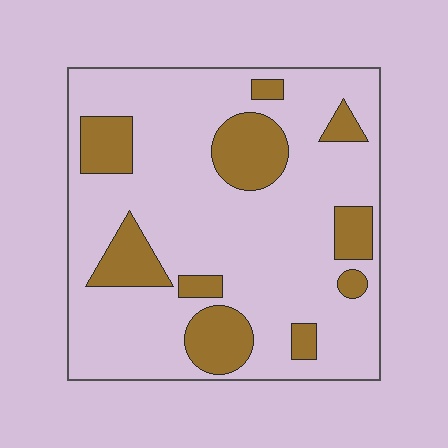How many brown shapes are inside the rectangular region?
10.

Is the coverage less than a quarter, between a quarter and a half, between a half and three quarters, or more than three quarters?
Less than a quarter.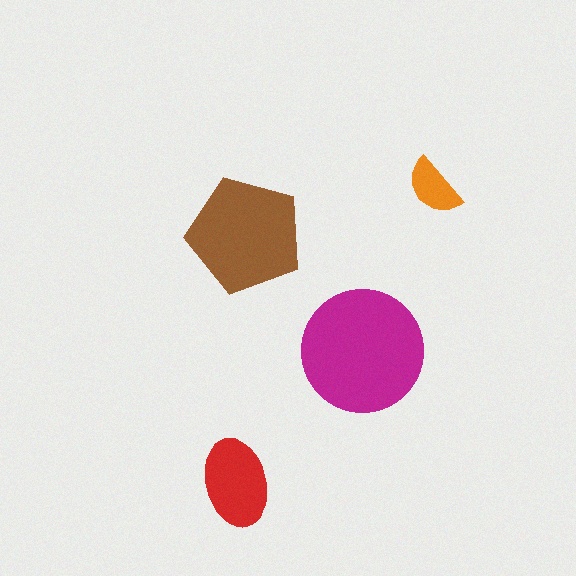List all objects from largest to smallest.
The magenta circle, the brown pentagon, the red ellipse, the orange semicircle.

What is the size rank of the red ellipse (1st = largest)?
3rd.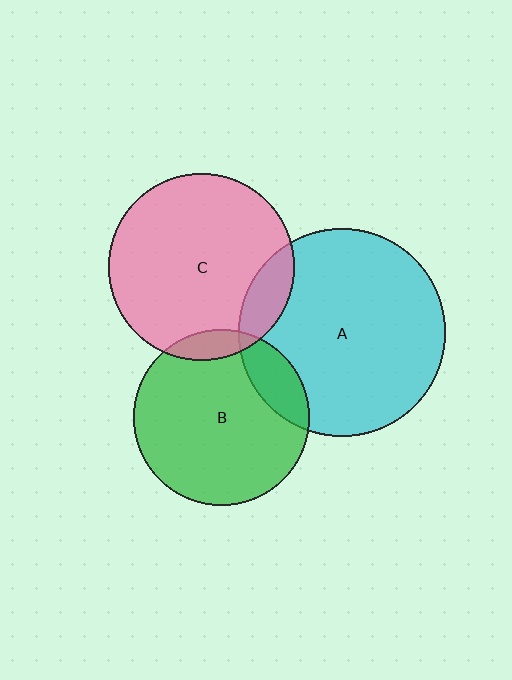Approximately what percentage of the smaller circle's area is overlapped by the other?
Approximately 15%.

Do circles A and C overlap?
Yes.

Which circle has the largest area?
Circle A (cyan).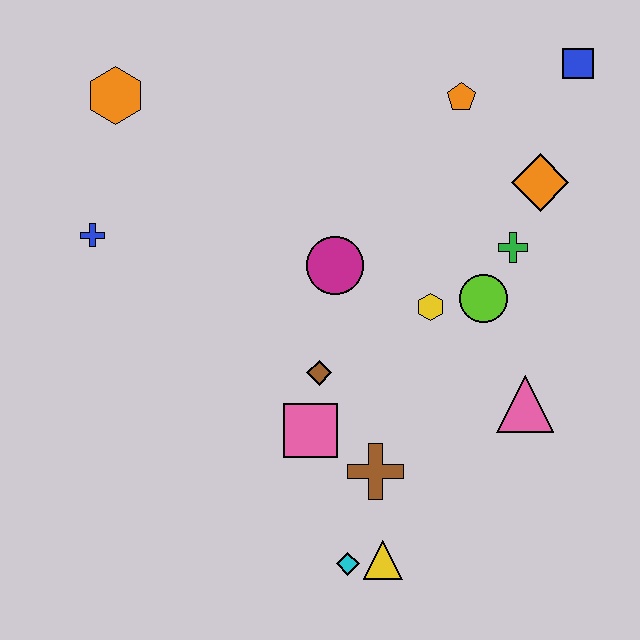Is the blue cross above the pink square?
Yes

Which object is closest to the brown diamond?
The pink square is closest to the brown diamond.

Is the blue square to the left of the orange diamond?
No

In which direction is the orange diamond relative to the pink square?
The orange diamond is above the pink square.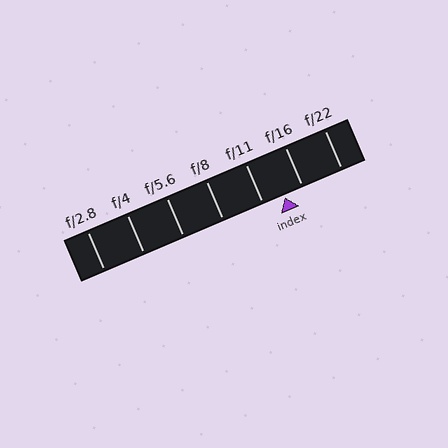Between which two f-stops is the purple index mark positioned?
The index mark is between f/11 and f/16.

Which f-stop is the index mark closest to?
The index mark is closest to f/16.